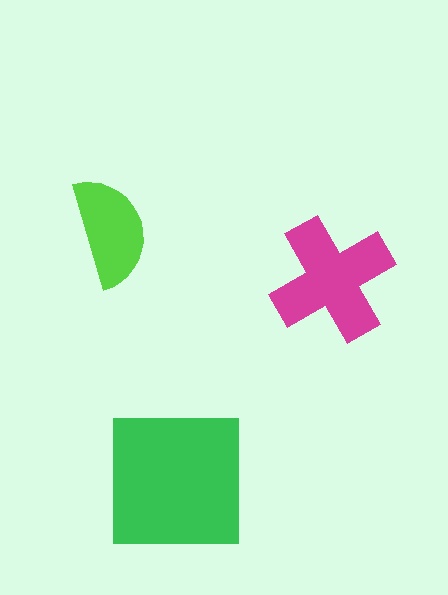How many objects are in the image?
There are 3 objects in the image.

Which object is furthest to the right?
The magenta cross is rightmost.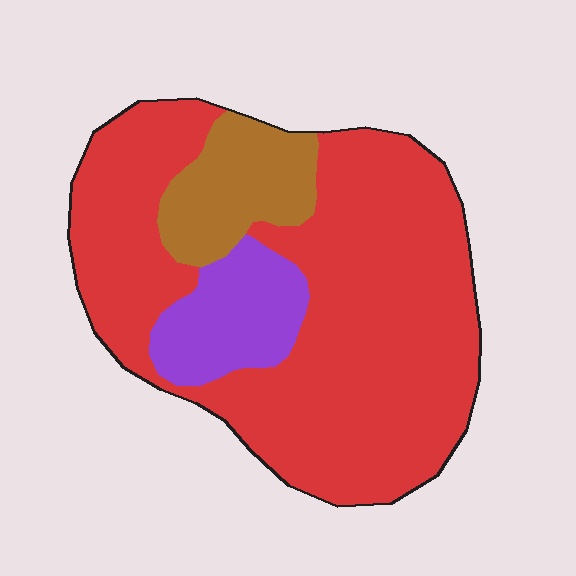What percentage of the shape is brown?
Brown covers 13% of the shape.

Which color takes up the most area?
Red, at roughly 75%.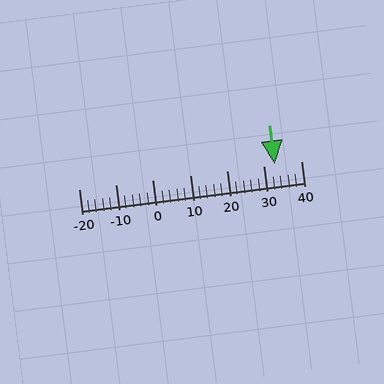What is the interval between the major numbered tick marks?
The major tick marks are spaced 10 units apart.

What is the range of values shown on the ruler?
The ruler shows values from -20 to 40.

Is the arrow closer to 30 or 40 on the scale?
The arrow is closer to 30.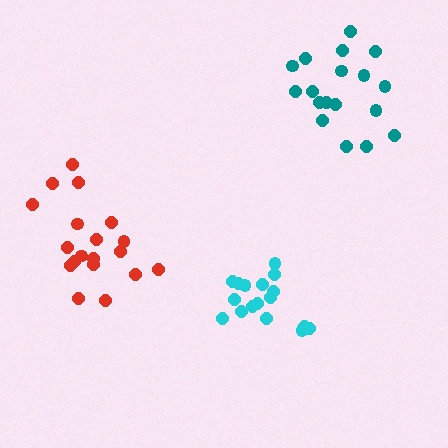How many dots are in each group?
Group 1: 17 dots, Group 2: 19 dots, Group 3: 18 dots (54 total).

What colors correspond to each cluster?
The clusters are colored: cyan, red, teal.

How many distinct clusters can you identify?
There are 3 distinct clusters.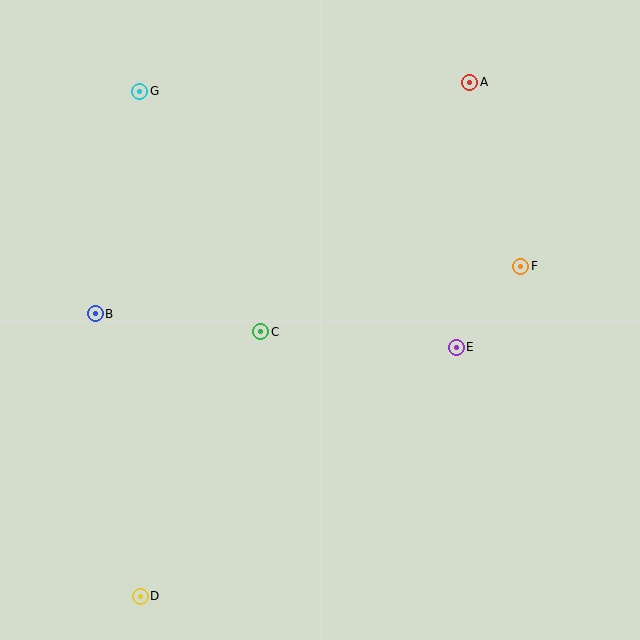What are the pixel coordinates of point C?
Point C is at (261, 332).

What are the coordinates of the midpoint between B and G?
The midpoint between B and G is at (117, 203).